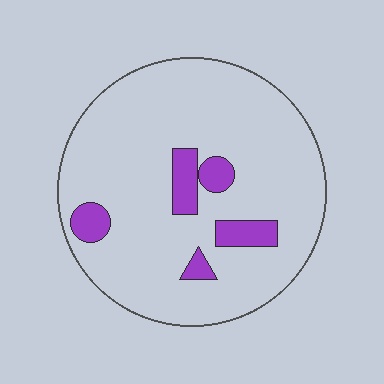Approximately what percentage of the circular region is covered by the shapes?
Approximately 10%.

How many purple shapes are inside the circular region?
5.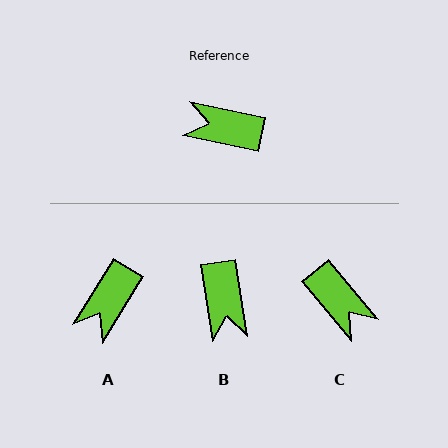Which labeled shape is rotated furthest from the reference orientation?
C, about 141 degrees away.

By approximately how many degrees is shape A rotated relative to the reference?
Approximately 69 degrees counter-clockwise.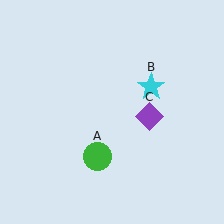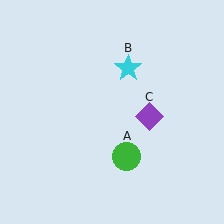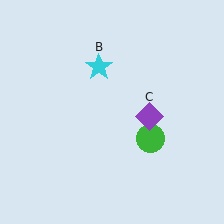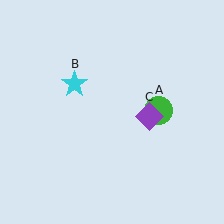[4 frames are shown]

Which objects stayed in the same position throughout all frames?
Purple diamond (object C) remained stationary.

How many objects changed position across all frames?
2 objects changed position: green circle (object A), cyan star (object B).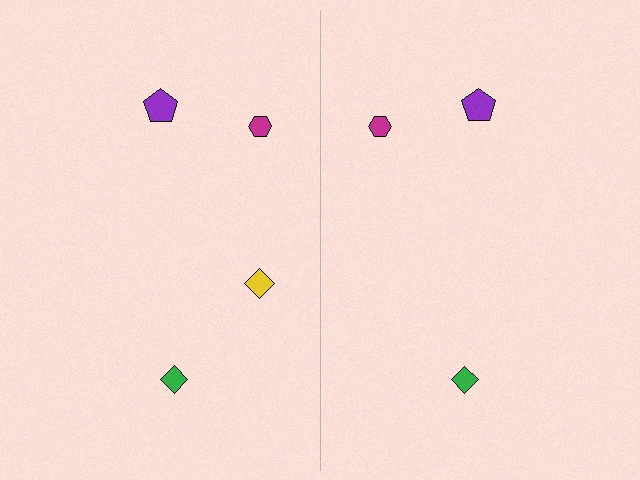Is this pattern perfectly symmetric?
No, the pattern is not perfectly symmetric. A yellow diamond is missing from the right side.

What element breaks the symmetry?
A yellow diamond is missing from the right side.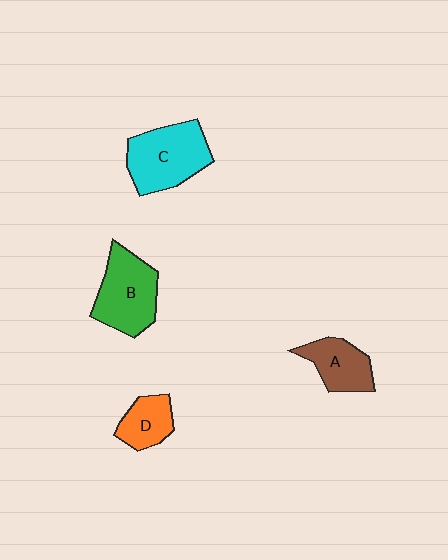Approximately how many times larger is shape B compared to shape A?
Approximately 1.5 times.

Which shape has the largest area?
Shape C (cyan).